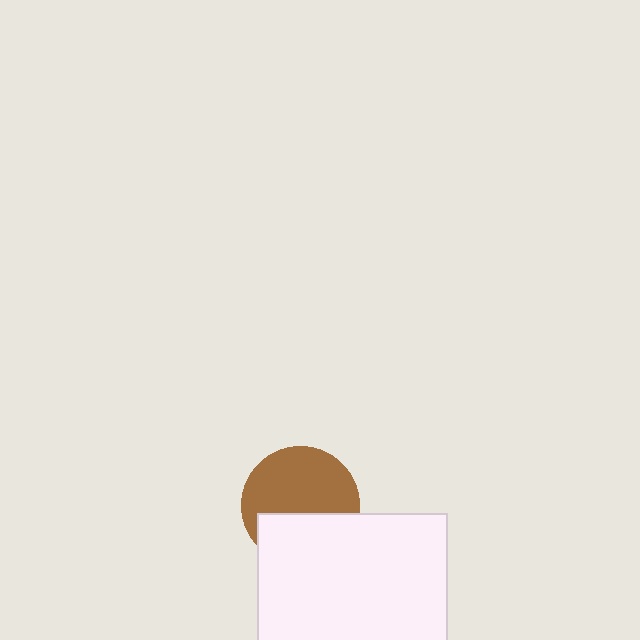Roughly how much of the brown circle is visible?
About half of it is visible (roughly 61%).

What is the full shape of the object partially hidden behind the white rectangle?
The partially hidden object is a brown circle.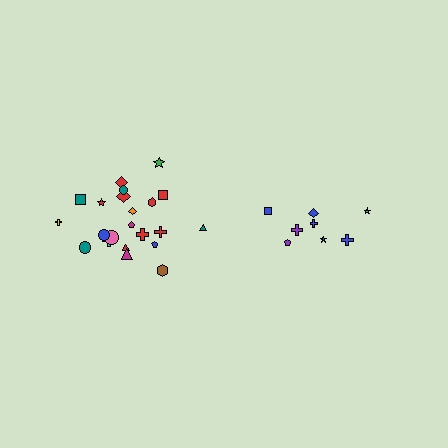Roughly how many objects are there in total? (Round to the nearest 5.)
Roughly 30 objects in total.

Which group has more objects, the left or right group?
The left group.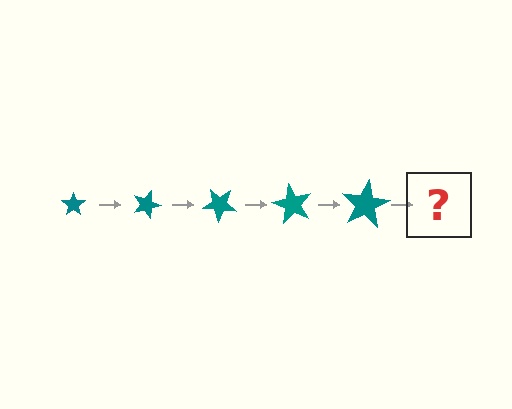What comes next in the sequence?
The next element should be a star, larger than the previous one and rotated 100 degrees from the start.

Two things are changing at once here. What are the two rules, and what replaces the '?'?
The two rules are that the star grows larger each step and it rotates 20 degrees each step. The '?' should be a star, larger than the previous one and rotated 100 degrees from the start.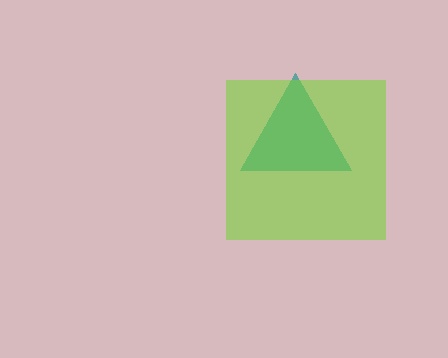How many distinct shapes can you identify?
There are 2 distinct shapes: a teal triangle, a lime square.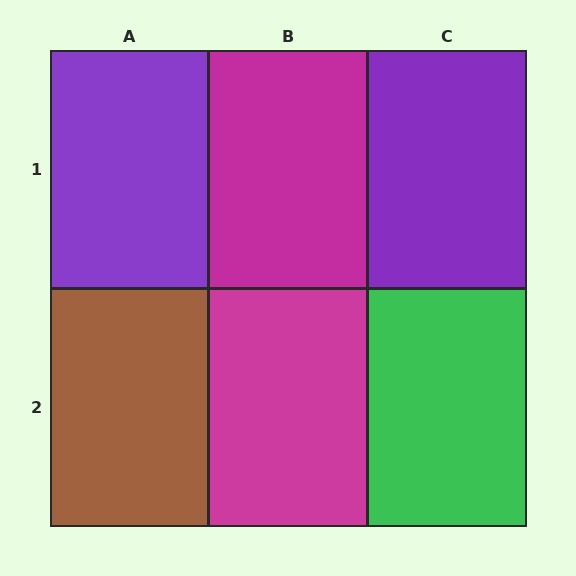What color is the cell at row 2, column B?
Magenta.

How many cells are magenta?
2 cells are magenta.